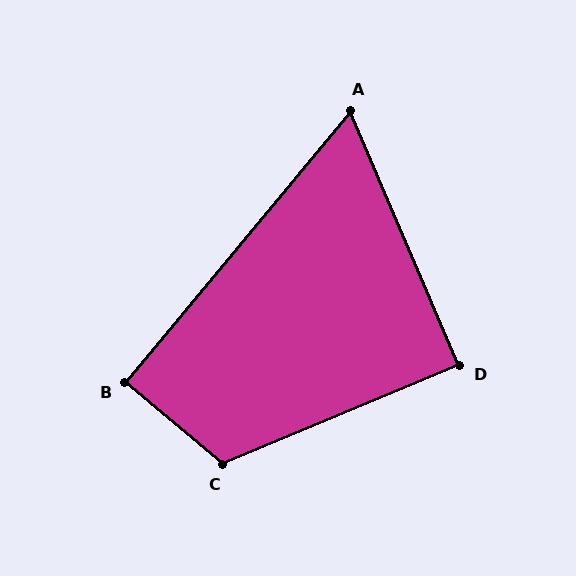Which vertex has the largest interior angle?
C, at approximately 117 degrees.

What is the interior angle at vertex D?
Approximately 90 degrees (approximately right).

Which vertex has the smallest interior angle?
A, at approximately 63 degrees.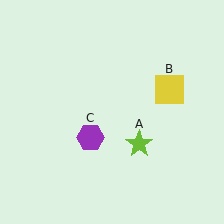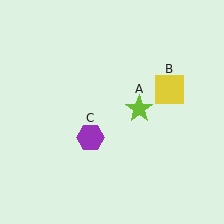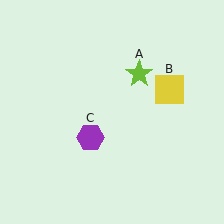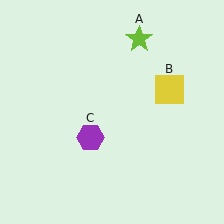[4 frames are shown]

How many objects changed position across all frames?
1 object changed position: lime star (object A).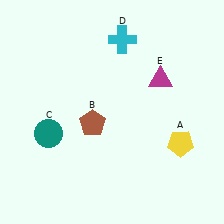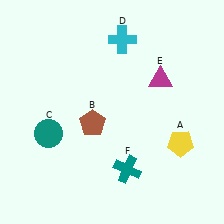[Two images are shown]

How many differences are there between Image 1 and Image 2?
There is 1 difference between the two images.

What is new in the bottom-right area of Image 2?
A teal cross (F) was added in the bottom-right area of Image 2.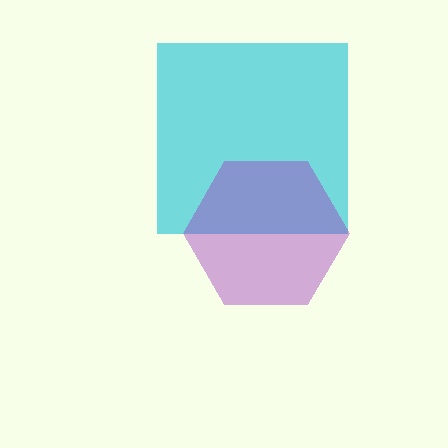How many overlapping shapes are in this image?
There are 2 overlapping shapes in the image.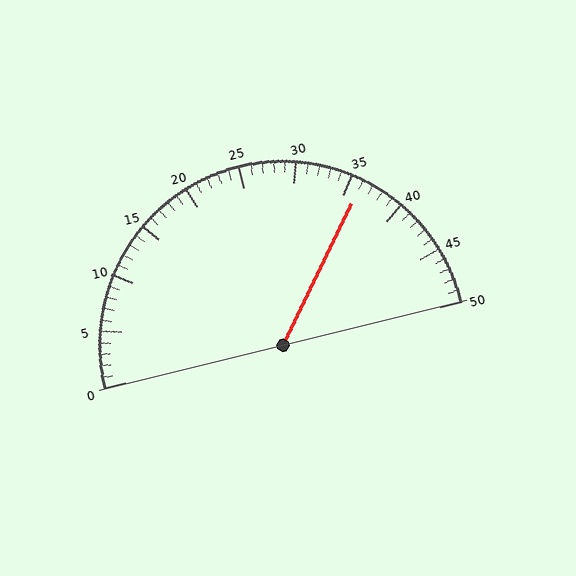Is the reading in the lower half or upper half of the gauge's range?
The reading is in the upper half of the range (0 to 50).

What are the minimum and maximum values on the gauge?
The gauge ranges from 0 to 50.